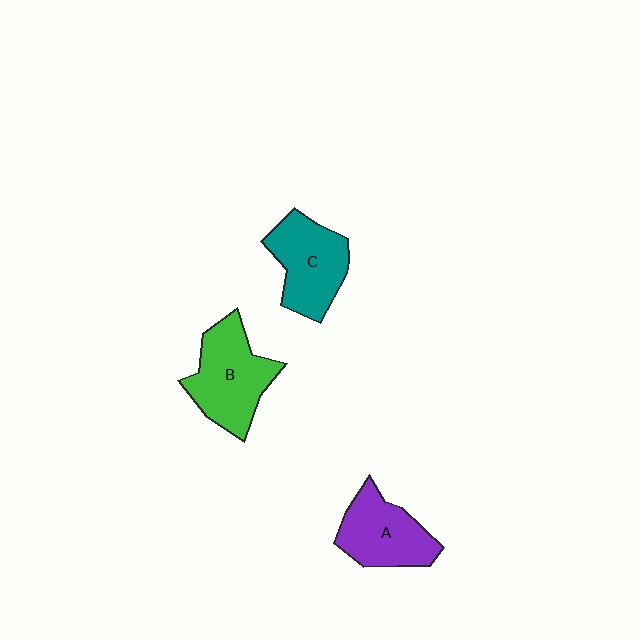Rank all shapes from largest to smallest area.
From largest to smallest: B (green), C (teal), A (purple).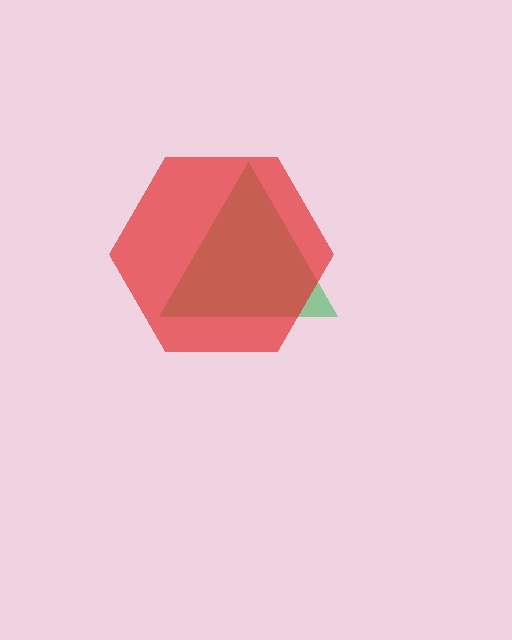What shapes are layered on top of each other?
The layered shapes are: a green triangle, a red hexagon.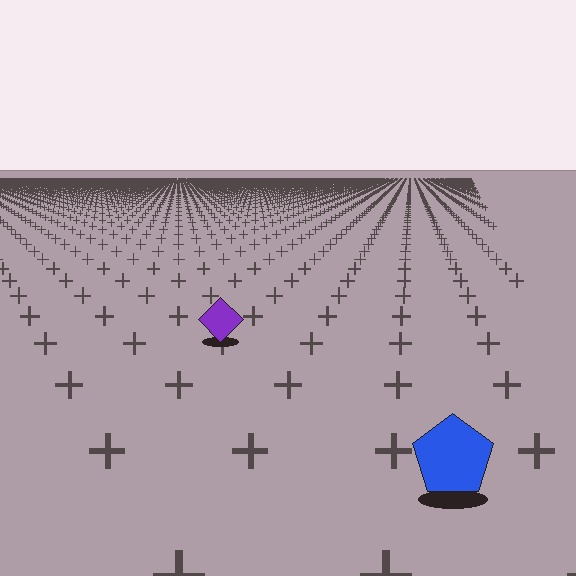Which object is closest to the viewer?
The blue pentagon is closest. The texture marks near it are larger and more spread out.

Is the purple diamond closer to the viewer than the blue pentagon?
No. The blue pentagon is closer — you can tell from the texture gradient: the ground texture is coarser near it.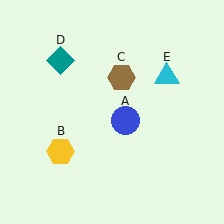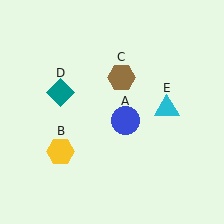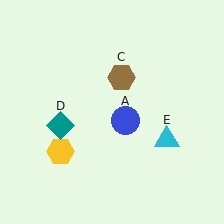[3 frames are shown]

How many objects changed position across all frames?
2 objects changed position: teal diamond (object D), cyan triangle (object E).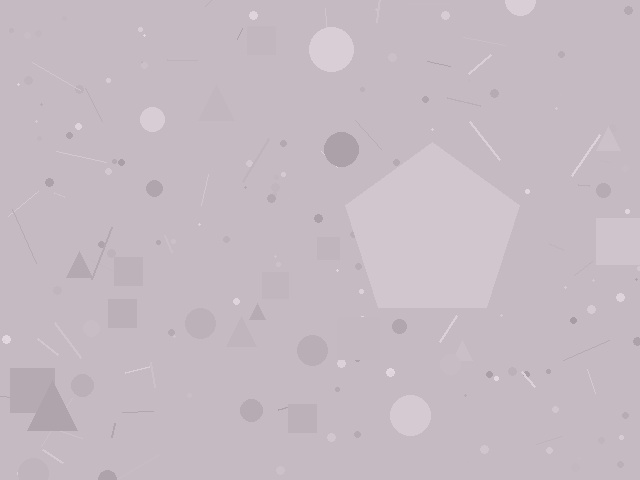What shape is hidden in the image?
A pentagon is hidden in the image.